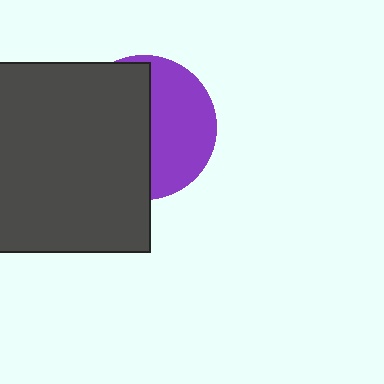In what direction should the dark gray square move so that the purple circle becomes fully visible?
The dark gray square should move left. That is the shortest direction to clear the overlap and leave the purple circle fully visible.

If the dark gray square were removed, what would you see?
You would see the complete purple circle.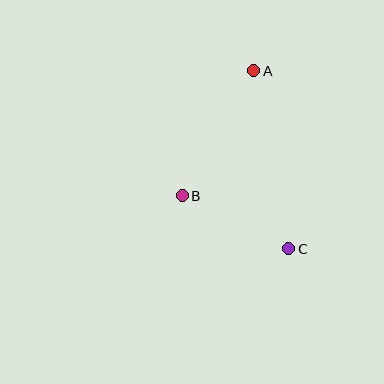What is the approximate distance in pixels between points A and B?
The distance between A and B is approximately 144 pixels.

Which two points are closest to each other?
Points B and C are closest to each other.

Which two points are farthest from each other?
Points A and C are farthest from each other.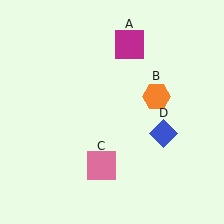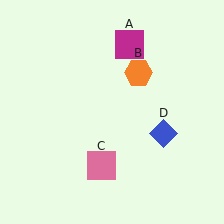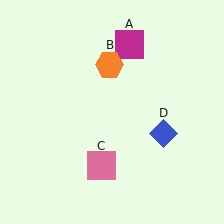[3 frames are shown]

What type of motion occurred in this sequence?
The orange hexagon (object B) rotated counterclockwise around the center of the scene.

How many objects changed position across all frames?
1 object changed position: orange hexagon (object B).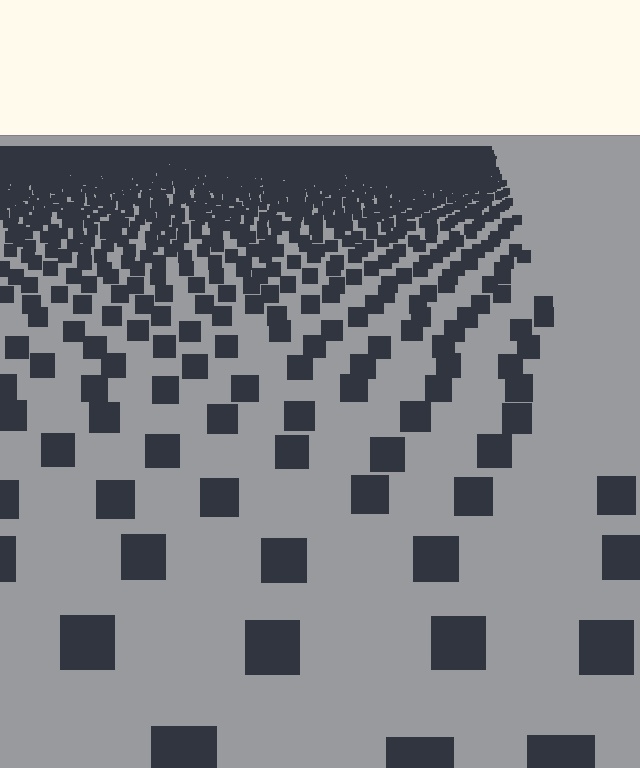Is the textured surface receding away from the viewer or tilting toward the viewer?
The surface is receding away from the viewer. Texture elements get smaller and denser toward the top.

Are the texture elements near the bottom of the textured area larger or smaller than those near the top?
Larger. Near the bottom, elements are closer to the viewer and appear at a bigger on-screen size.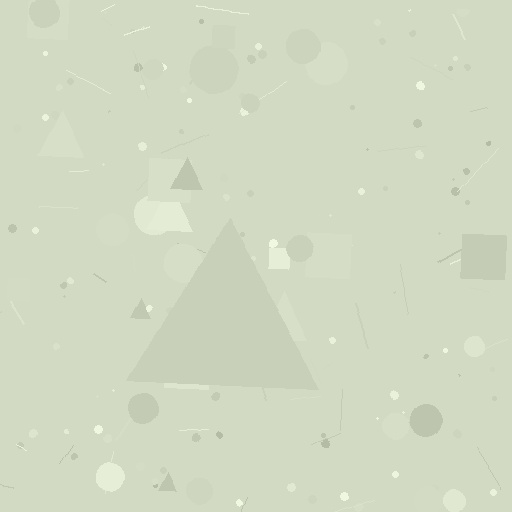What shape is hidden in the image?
A triangle is hidden in the image.